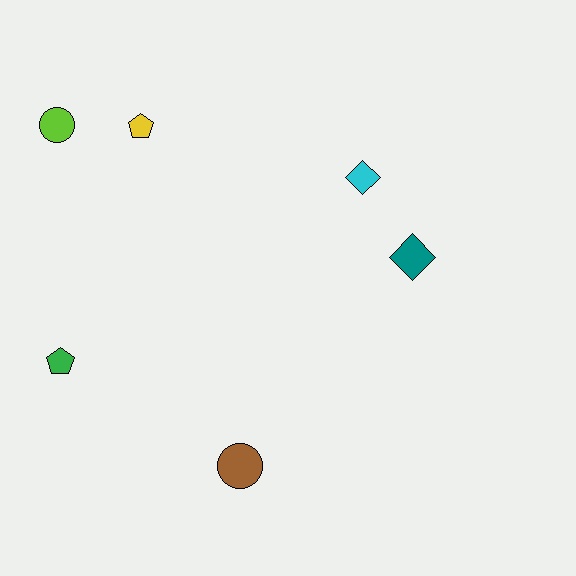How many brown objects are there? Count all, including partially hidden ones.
There is 1 brown object.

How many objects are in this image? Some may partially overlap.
There are 6 objects.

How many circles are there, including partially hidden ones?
There are 2 circles.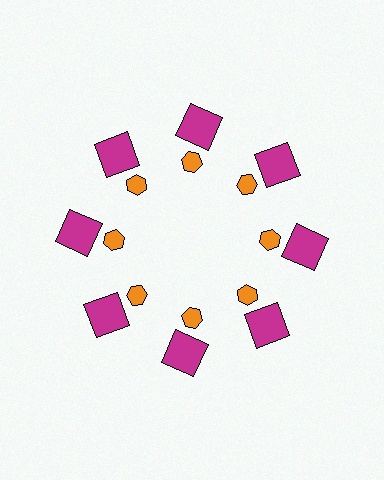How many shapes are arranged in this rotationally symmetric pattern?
There are 16 shapes, arranged in 8 groups of 2.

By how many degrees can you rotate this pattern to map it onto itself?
The pattern maps onto itself every 45 degrees of rotation.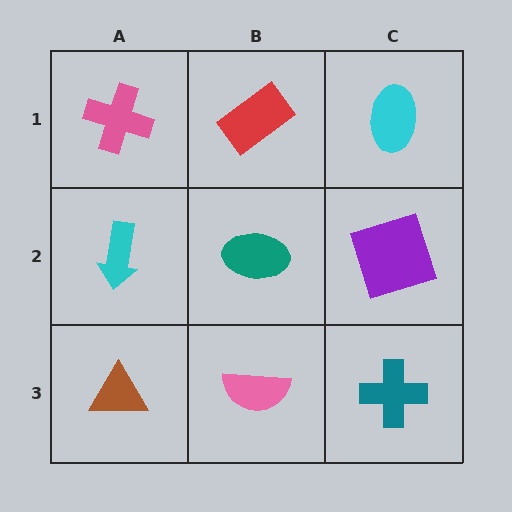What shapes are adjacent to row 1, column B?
A teal ellipse (row 2, column B), a pink cross (row 1, column A), a cyan ellipse (row 1, column C).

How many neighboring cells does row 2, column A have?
3.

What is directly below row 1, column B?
A teal ellipse.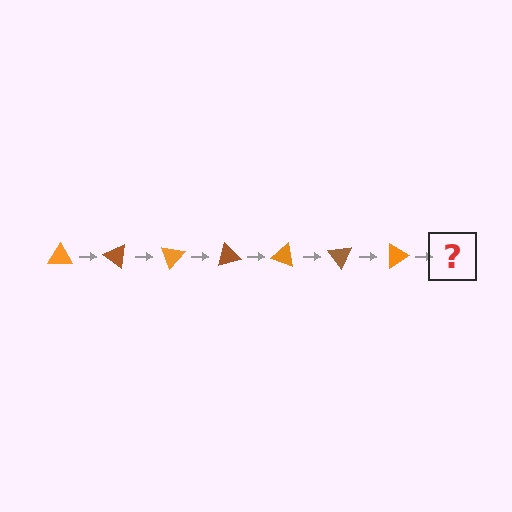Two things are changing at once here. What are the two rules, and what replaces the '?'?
The two rules are that it rotates 35 degrees each step and the color cycles through orange and brown. The '?' should be a brown triangle, rotated 245 degrees from the start.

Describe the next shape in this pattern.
It should be a brown triangle, rotated 245 degrees from the start.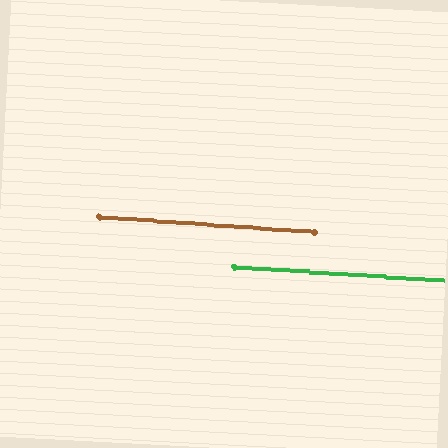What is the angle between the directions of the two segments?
Approximately 0 degrees.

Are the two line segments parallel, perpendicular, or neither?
Parallel — their directions differ by only 0.4°.